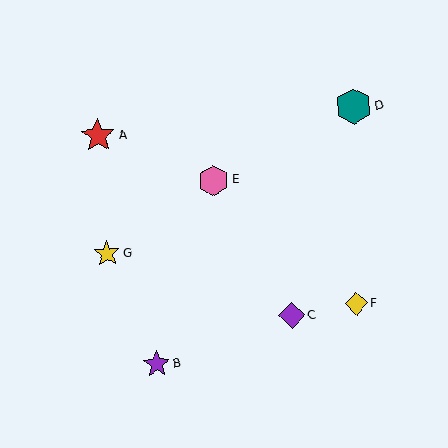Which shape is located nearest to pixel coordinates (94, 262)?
The yellow star (labeled G) at (107, 253) is nearest to that location.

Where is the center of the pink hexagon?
The center of the pink hexagon is at (214, 181).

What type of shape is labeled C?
Shape C is a purple diamond.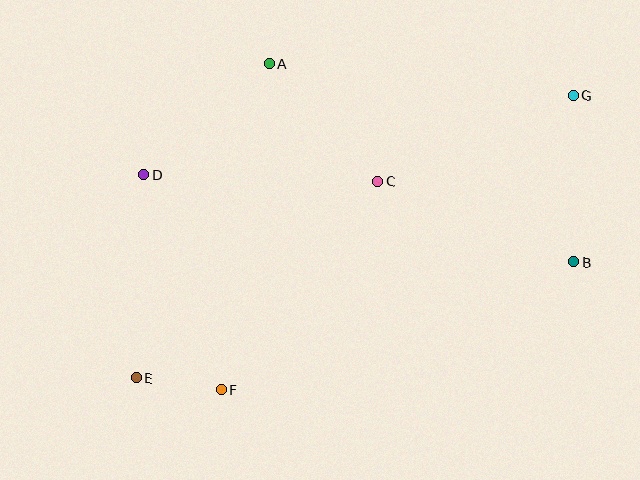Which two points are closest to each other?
Points E and F are closest to each other.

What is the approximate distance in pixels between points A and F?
The distance between A and F is approximately 330 pixels.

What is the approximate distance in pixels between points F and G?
The distance between F and G is approximately 459 pixels.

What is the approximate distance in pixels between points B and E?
The distance between B and E is approximately 452 pixels.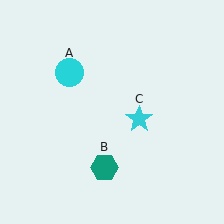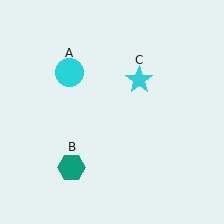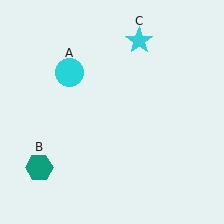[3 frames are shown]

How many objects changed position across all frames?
2 objects changed position: teal hexagon (object B), cyan star (object C).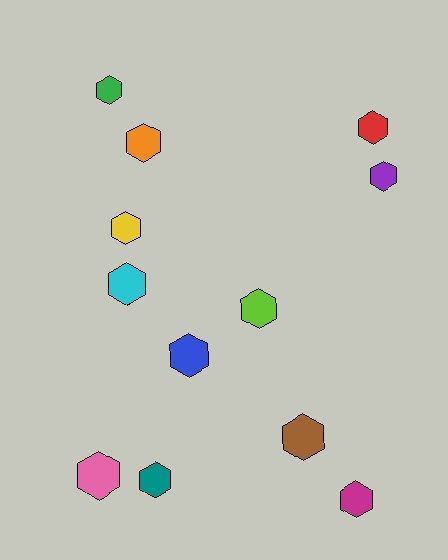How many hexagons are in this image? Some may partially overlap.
There are 12 hexagons.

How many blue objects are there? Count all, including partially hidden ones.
There is 1 blue object.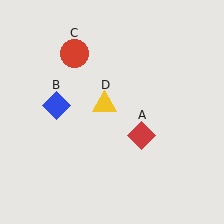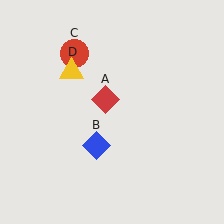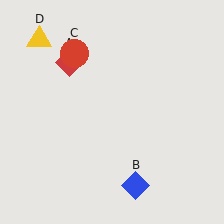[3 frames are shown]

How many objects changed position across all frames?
3 objects changed position: red diamond (object A), blue diamond (object B), yellow triangle (object D).